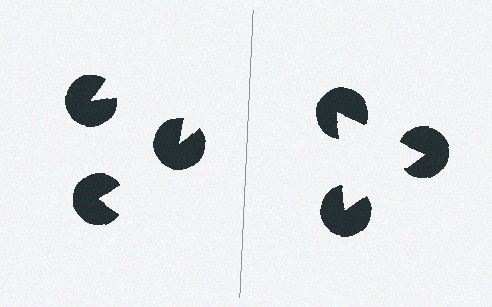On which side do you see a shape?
An illusory triangle appears on the right side. On the left side the wedge cuts are rotated, so no coherent shape forms.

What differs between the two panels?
The pac-man discs are positioned identically on both sides; only the wedge orientations differ. On the right they align to a triangle; on the left they are misaligned.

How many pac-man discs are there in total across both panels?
6 — 3 on each side.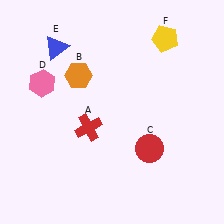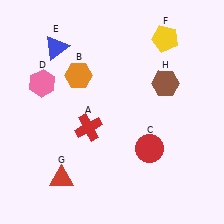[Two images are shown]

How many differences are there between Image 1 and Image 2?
There are 2 differences between the two images.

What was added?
A red triangle (G), a brown hexagon (H) were added in Image 2.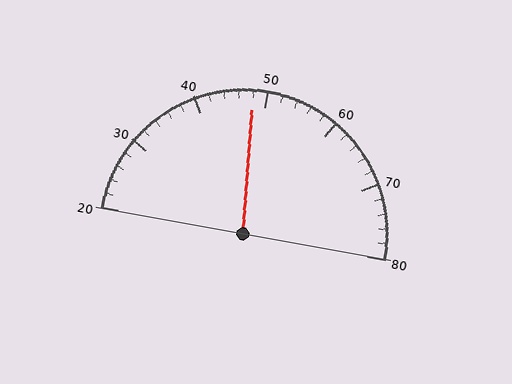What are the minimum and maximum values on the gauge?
The gauge ranges from 20 to 80.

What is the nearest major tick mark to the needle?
The nearest major tick mark is 50.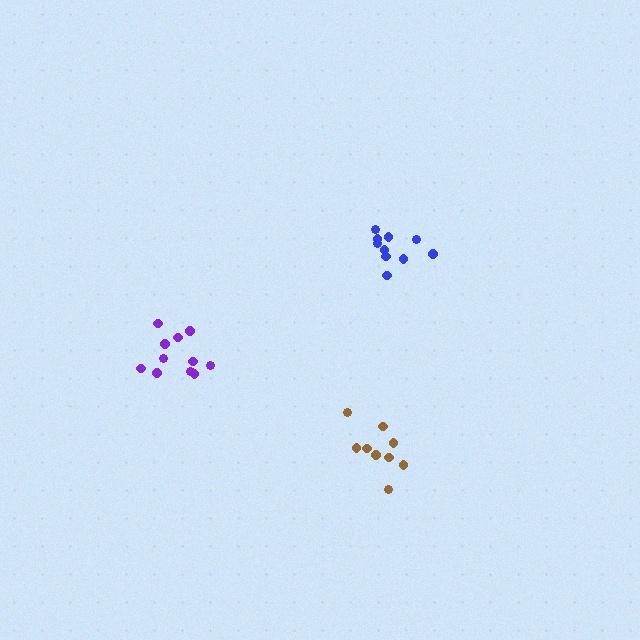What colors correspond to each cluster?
The clusters are colored: blue, purple, brown.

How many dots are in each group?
Group 1: 10 dots, Group 2: 11 dots, Group 3: 9 dots (30 total).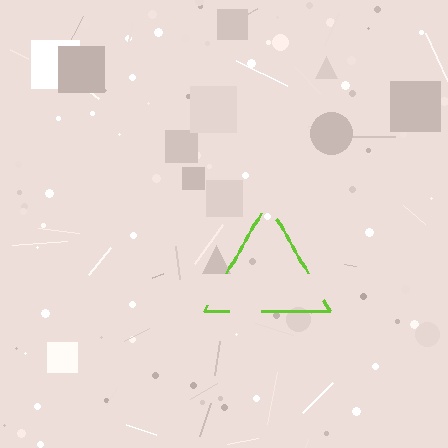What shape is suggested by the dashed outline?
The dashed outline suggests a triangle.